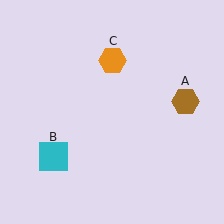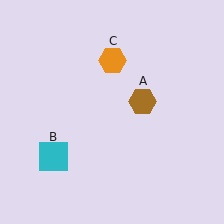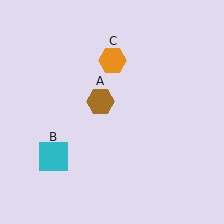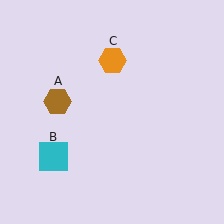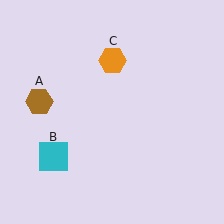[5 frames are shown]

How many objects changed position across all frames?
1 object changed position: brown hexagon (object A).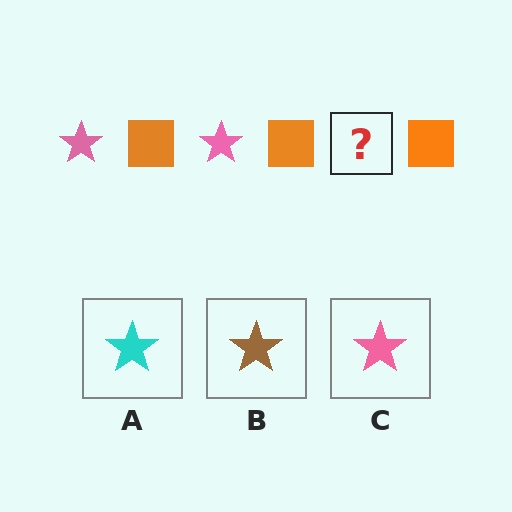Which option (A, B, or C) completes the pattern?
C.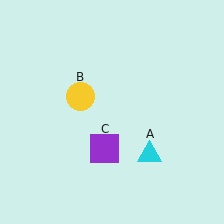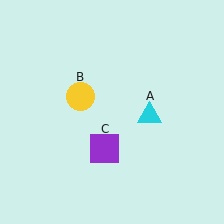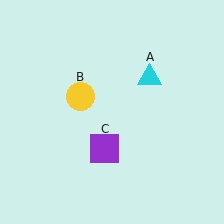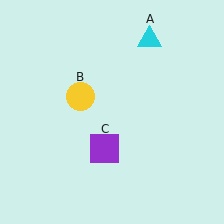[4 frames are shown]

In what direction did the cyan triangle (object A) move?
The cyan triangle (object A) moved up.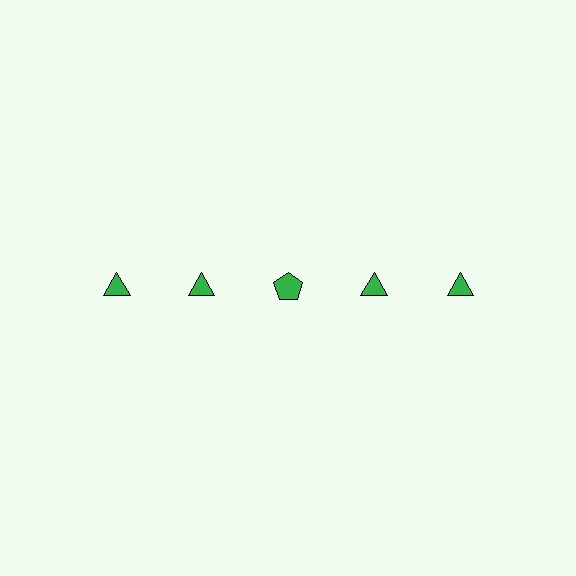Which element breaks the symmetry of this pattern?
The green pentagon in the top row, center column breaks the symmetry. All other shapes are green triangles.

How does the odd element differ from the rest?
It has a different shape: pentagon instead of triangle.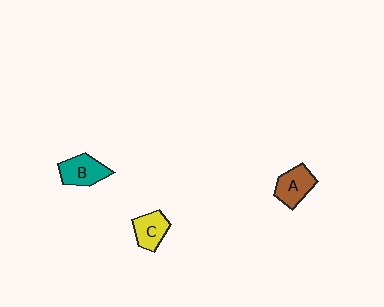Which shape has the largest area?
Shape B (teal).